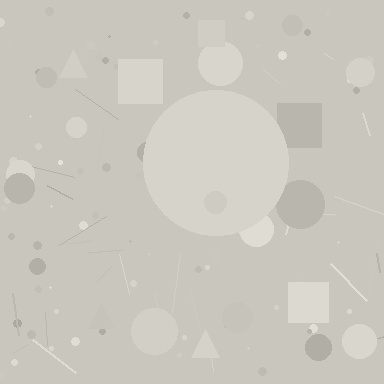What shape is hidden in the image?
A circle is hidden in the image.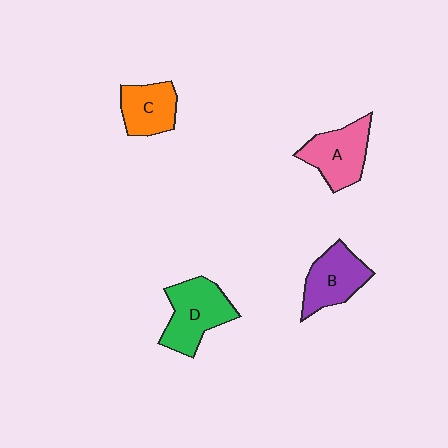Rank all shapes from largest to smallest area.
From largest to smallest: D (green), A (pink), B (purple), C (orange).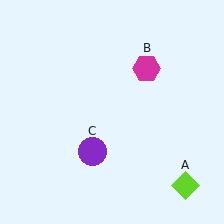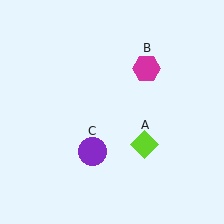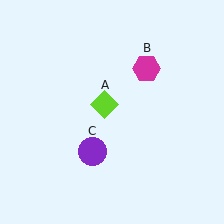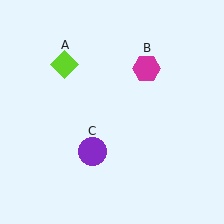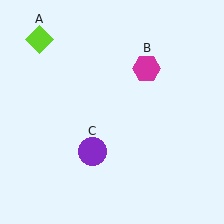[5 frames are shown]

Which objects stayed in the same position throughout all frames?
Magenta hexagon (object B) and purple circle (object C) remained stationary.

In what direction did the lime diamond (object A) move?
The lime diamond (object A) moved up and to the left.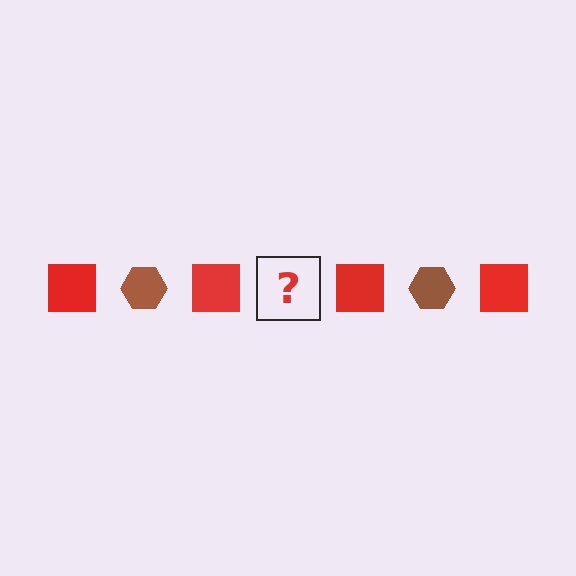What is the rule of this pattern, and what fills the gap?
The rule is that the pattern alternates between red square and brown hexagon. The gap should be filled with a brown hexagon.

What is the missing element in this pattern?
The missing element is a brown hexagon.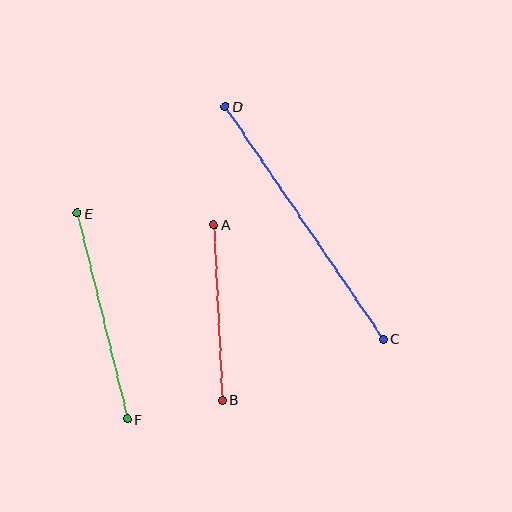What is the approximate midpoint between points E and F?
The midpoint is at approximately (102, 316) pixels.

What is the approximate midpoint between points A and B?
The midpoint is at approximately (218, 312) pixels.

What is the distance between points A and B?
The distance is approximately 176 pixels.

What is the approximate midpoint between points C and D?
The midpoint is at approximately (304, 223) pixels.